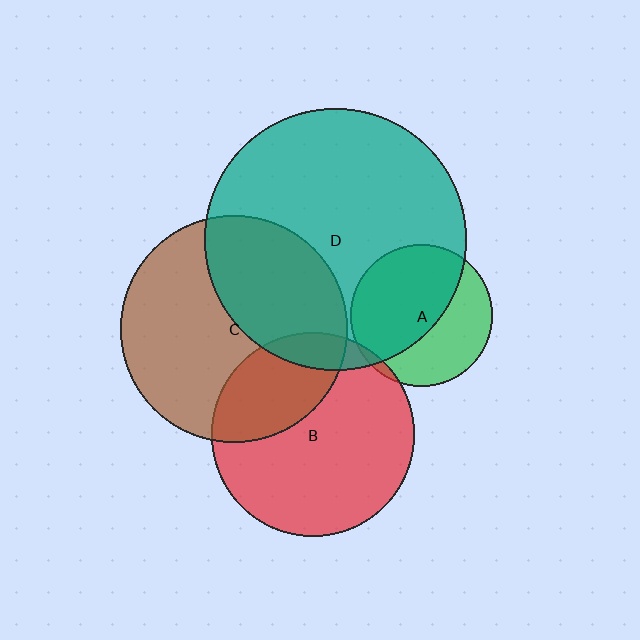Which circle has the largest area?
Circle D (teal).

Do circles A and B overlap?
Yes.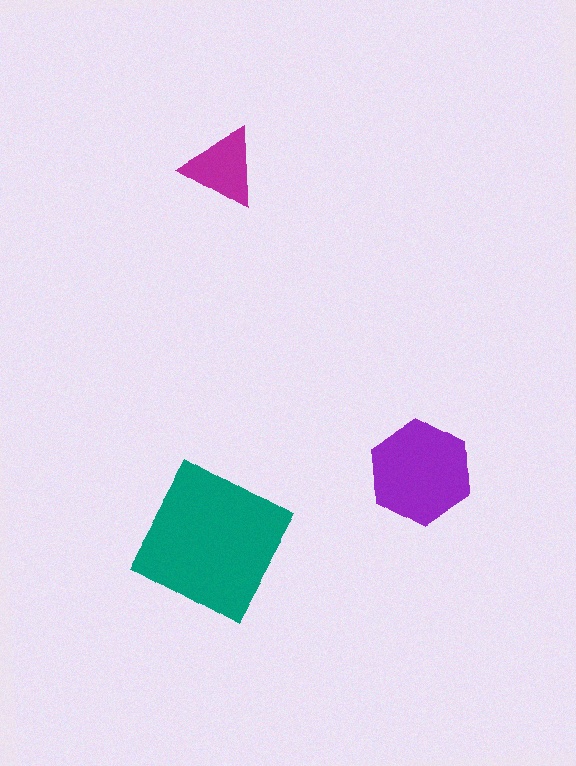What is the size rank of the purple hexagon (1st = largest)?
2nd.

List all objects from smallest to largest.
The magenta triangle, the purple hexagon, the teal square.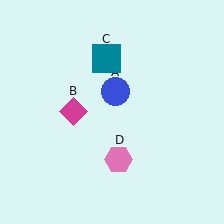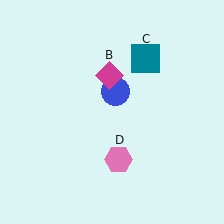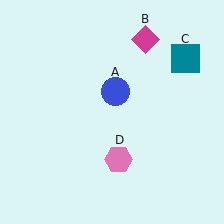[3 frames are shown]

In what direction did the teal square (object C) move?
The teal square (object C) moved right.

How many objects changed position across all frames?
2 objects changed position: magenta diamond (object B), teal square (object C).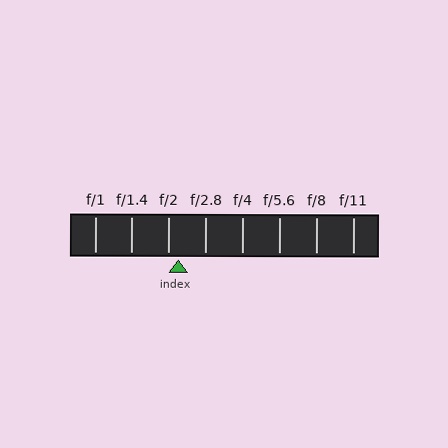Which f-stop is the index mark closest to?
The index mark is closest to f/2.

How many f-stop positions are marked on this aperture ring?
There are 8 f-stop positions marked.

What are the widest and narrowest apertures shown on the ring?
The widest aperture shown is f/1 and the narrowest is f/11.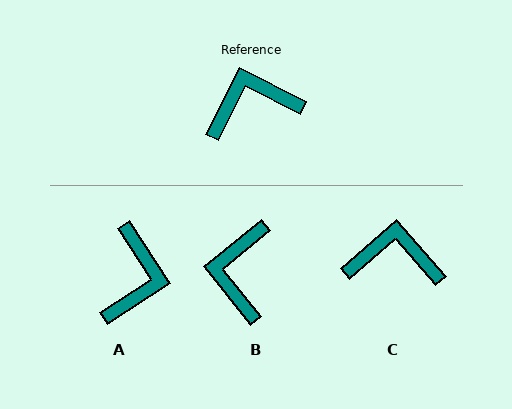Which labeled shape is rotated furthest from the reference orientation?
A, about 120 degrees away.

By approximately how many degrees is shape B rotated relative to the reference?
Approximately 66 degrees counter-clockwise.